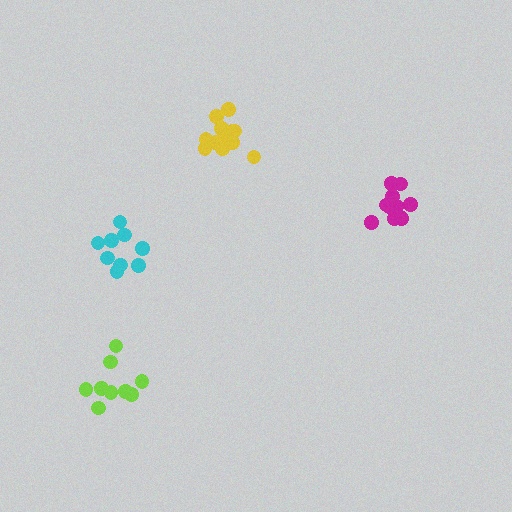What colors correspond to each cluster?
The clusters are colored: cyan, lime, yellow, magenta.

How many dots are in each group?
Group 1: 9 dots, Group 2: 9 dots, Group 3: 13 dots, Group 4: 11 dots (42 total).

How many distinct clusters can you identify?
There are 4 distinct clusters.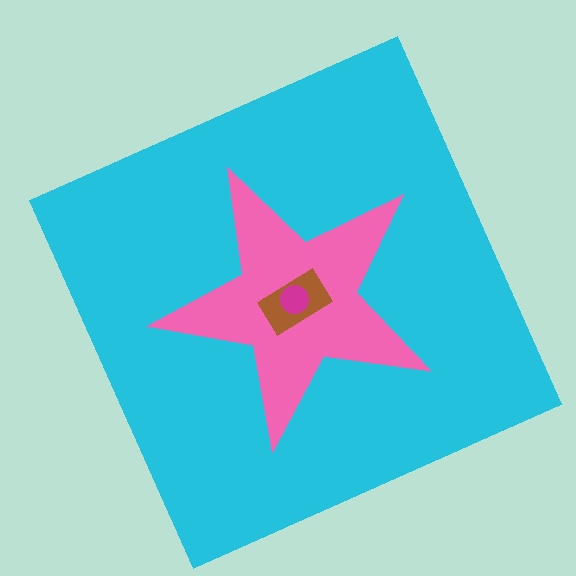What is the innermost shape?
The magenta circle.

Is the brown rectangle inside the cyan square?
Yes.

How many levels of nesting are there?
4.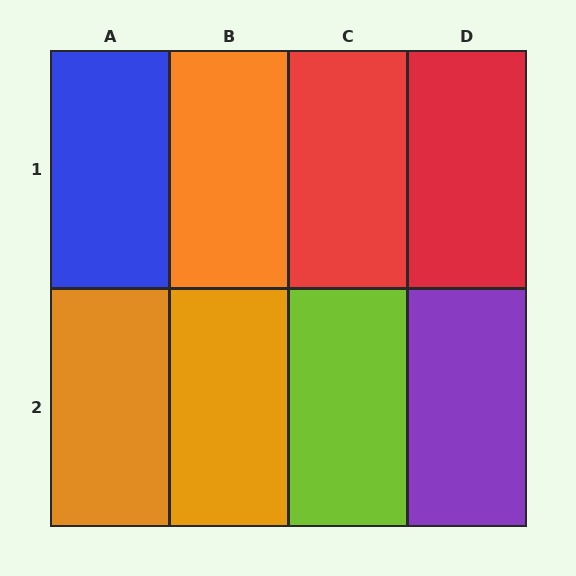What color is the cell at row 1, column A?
Blue.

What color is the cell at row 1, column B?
Orange.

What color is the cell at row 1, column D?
Red.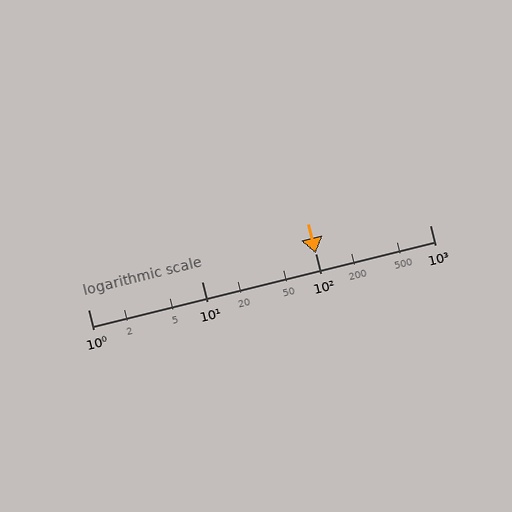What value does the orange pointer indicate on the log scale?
The pointer indicates approximately 100.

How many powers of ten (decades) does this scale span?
The scale spans 3 decades, from 1 to 1000.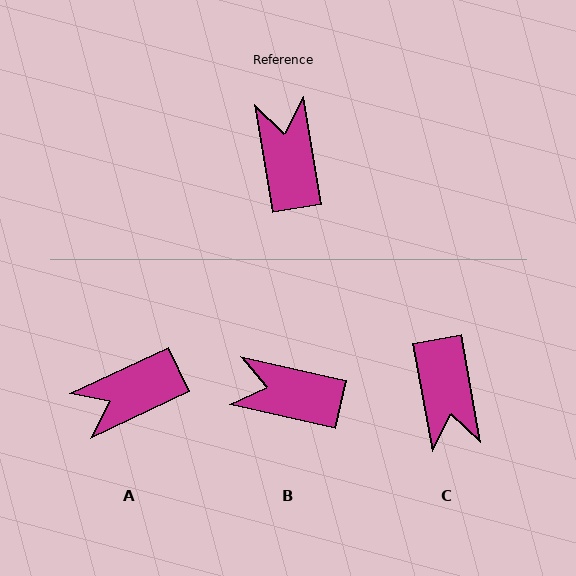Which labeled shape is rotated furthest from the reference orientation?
C, about 179 degrees away.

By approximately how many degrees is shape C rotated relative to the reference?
Approximately 179 degrees clockwise.